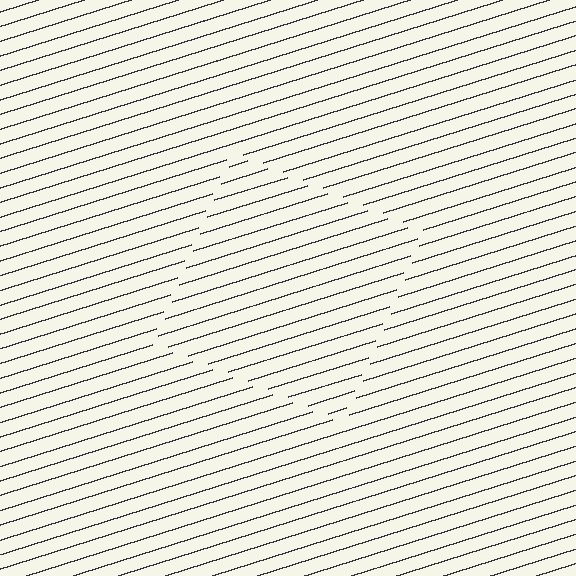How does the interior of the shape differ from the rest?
The interior of the shape contains the same grating, shifted by half a period — the contour is defined by the phase discontinuity where line-ends from the inner and outer gratings abut.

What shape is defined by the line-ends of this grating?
An illusory square. The interior of the shape contains the same grating, shifted by half a period — the contour is defined by the phase discontinuity where line-ends from the inner and outer gratings abut.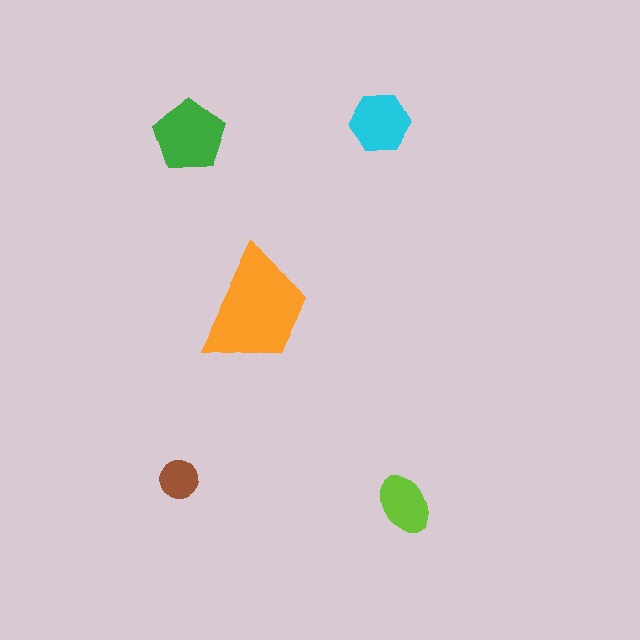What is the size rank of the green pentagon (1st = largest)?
2nd.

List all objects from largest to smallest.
The orange trapezoid, the green pentagon, the cyan hexagon, the lime ellipse, the brown circle.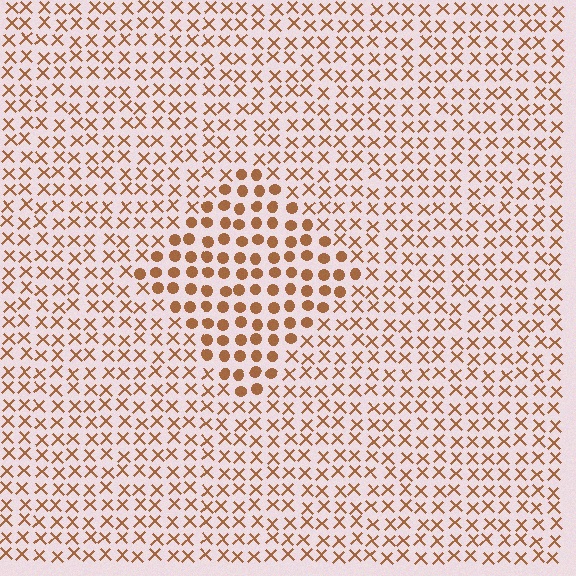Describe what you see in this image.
The image is filled with small brown elements arranged in a uniform grid. A diamond-shaped region contains circles, while the surrounding area contains X marks. The boundary is defined purely by the change in element shape.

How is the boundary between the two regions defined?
The boundary is defined by a change in element shape: circles inside vs. X marks outside. All elements share the same color and spacing.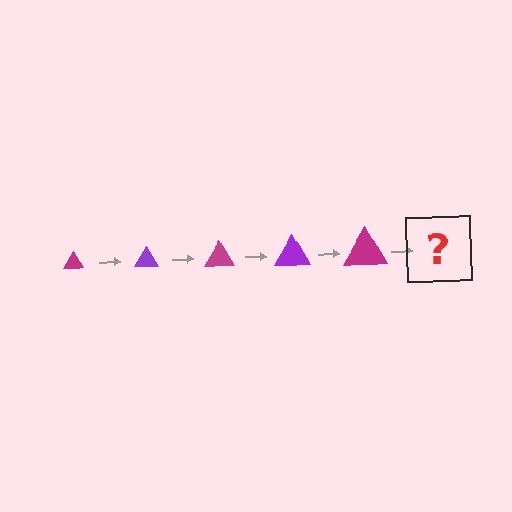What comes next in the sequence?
The next element should be a purple triangle, larger than the previous one.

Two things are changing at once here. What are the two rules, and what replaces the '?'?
The two rules are that the triangle grows larger each step and the color cycles through magenta and purple. The '?' should be a purple triangle, larger than the previous one.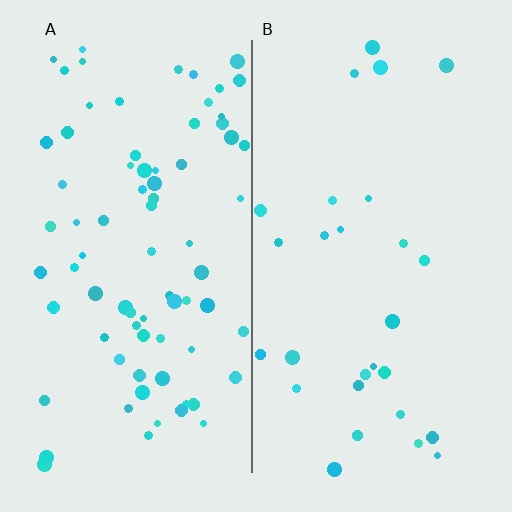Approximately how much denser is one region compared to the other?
Approximately 2.8× — region A over region B.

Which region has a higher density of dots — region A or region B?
A (the left).